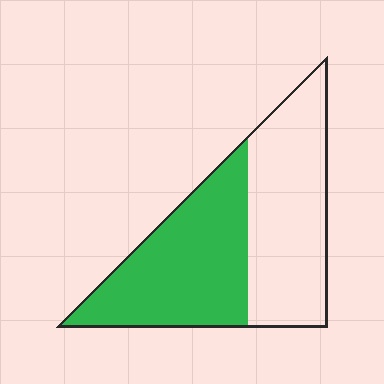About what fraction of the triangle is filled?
About one half (1/2).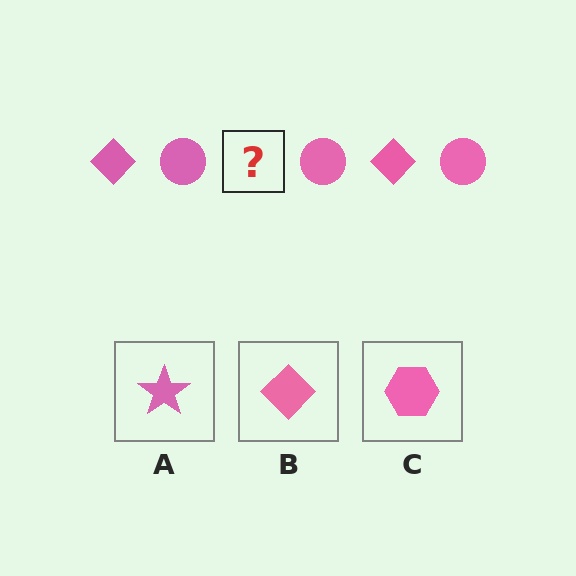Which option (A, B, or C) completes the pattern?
B.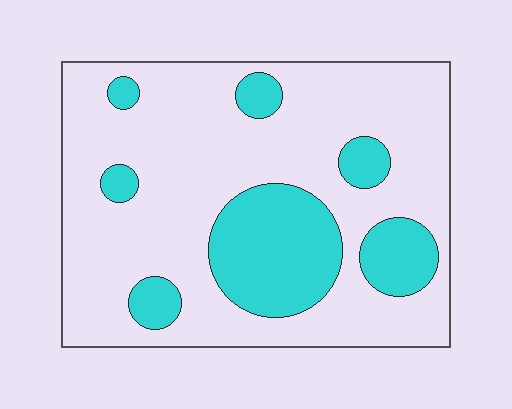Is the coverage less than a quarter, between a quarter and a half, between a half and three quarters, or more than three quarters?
Less than a quarter.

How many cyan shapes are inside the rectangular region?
7.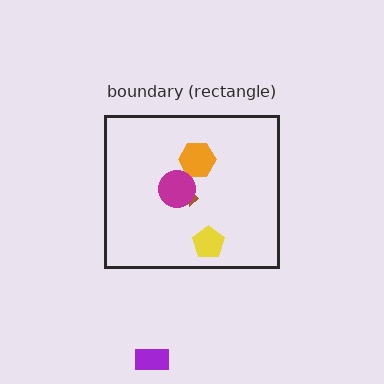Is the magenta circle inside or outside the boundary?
Inside.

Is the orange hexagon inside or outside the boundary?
Inside.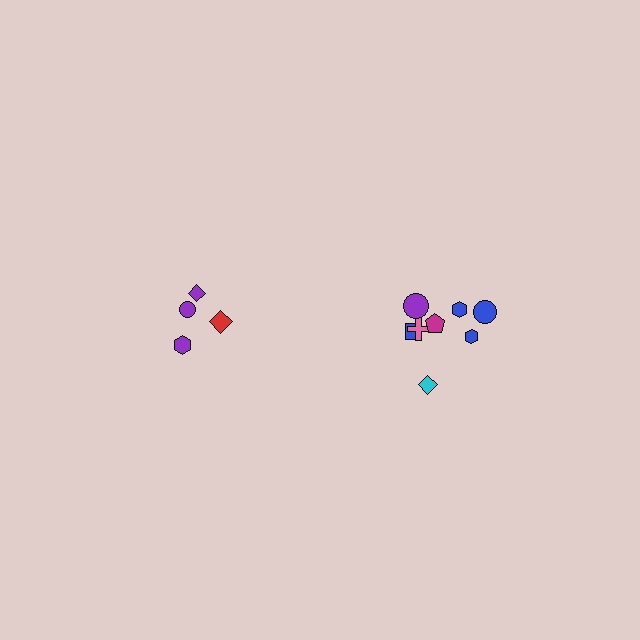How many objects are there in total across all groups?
There are 12 objects.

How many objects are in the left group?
There are 4 objects.